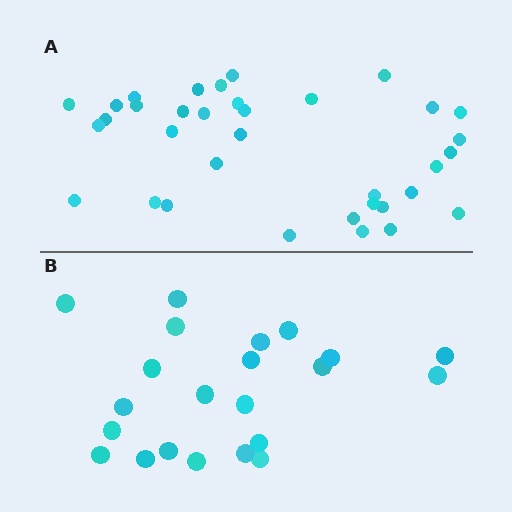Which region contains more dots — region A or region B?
Region A (the top region) has more dots.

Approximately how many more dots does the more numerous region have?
Region A has approximately 15 more dots than region B.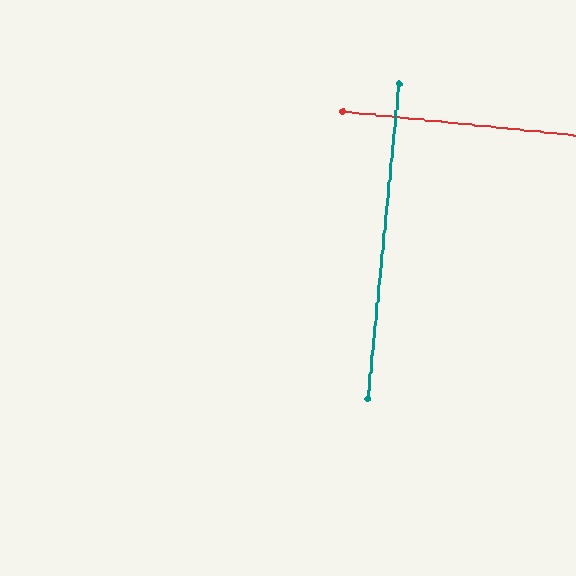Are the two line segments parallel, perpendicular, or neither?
Perpendicular — they meet at approximately 90°.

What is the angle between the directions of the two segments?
Approximately 90 degrees.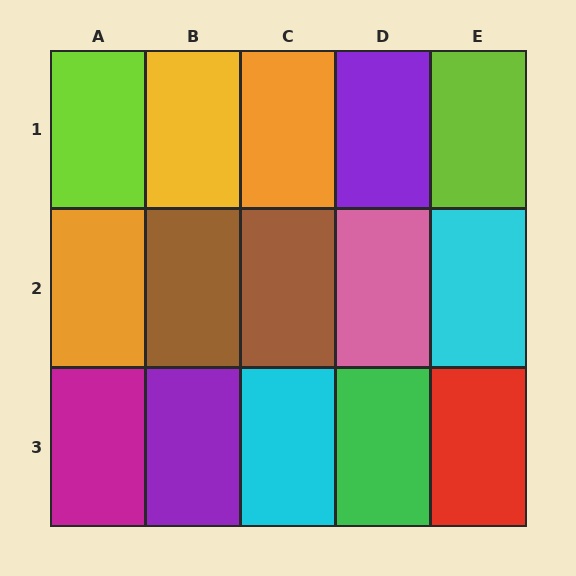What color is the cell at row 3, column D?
Green.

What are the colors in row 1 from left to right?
Lime, yellow, orange, purple, lime.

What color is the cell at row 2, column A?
Orange.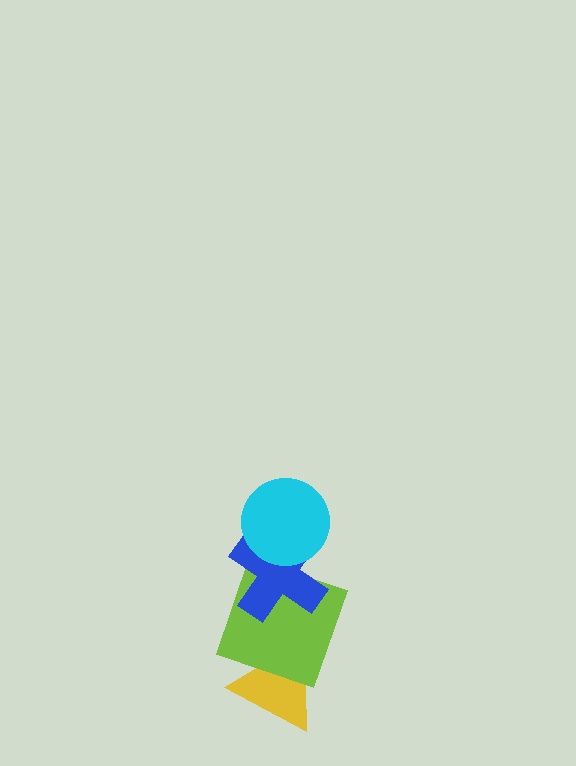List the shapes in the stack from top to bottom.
From top to bottom: the cyan circle, the blue cross, the lime square, the yellow triangle.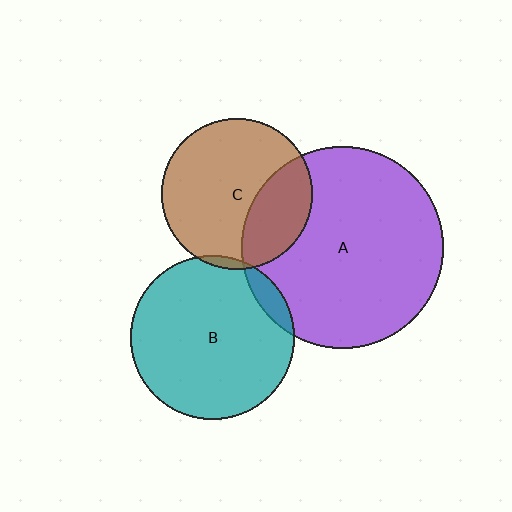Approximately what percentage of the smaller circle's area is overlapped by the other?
Approximately 5%.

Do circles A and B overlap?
Yes.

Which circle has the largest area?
Circle A (purple).